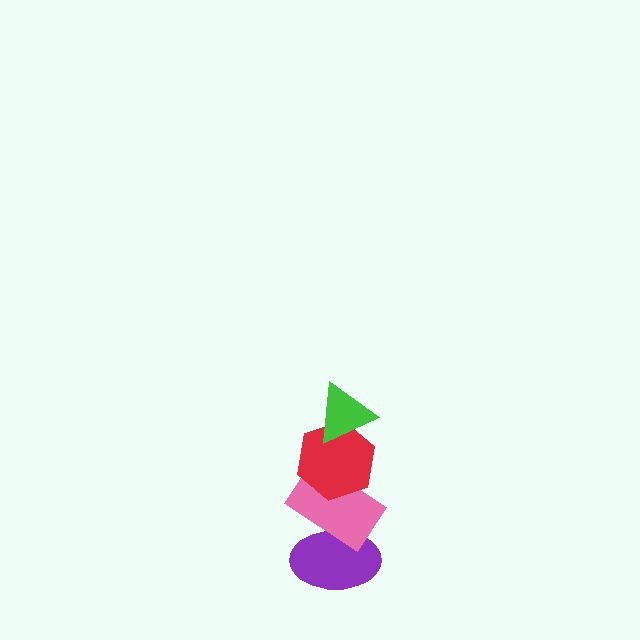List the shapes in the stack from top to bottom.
From top to bottom: the green triangle, the red hexagon, the pink rectangle, the purple ellipse.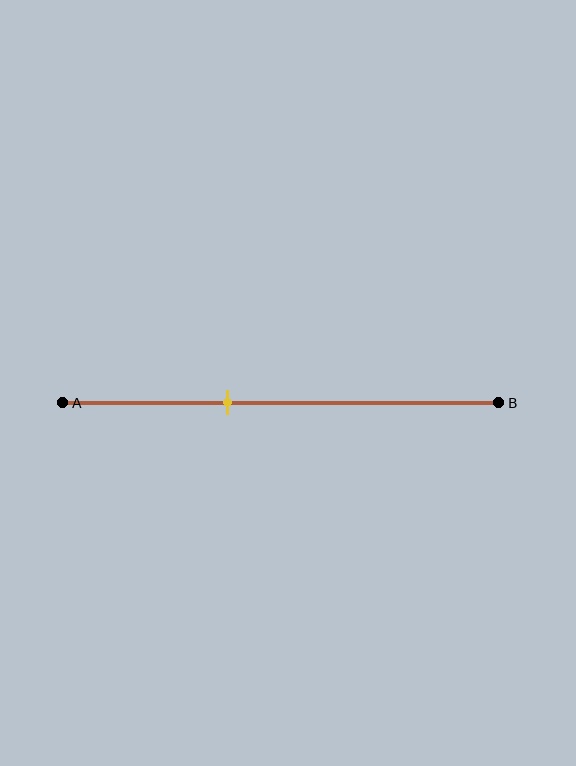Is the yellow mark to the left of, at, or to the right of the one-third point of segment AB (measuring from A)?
The yellow mark is to the right of the one-third point of segment AB.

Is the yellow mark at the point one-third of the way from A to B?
No, the mark is at about 40% from A, not at the 33% one-third point.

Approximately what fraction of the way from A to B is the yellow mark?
The yellow mark is approximately 40% of the way from A to B.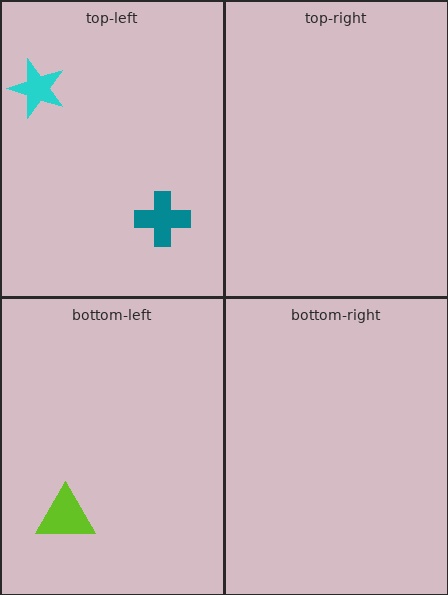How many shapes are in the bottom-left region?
1.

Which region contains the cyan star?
The top-left region.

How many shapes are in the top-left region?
2.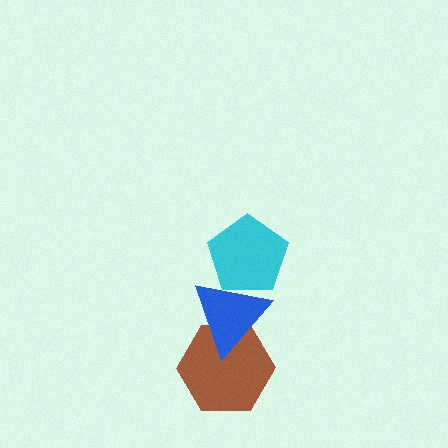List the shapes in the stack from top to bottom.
From top to bottom: the cyan pentagon, the blue triangle, the brown hexagon.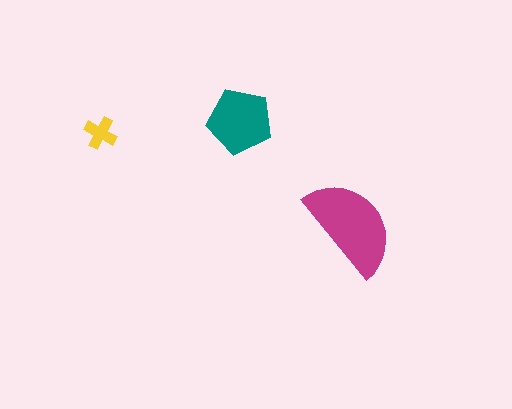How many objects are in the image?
There are 3 objects in the image.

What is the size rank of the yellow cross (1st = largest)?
3rd.